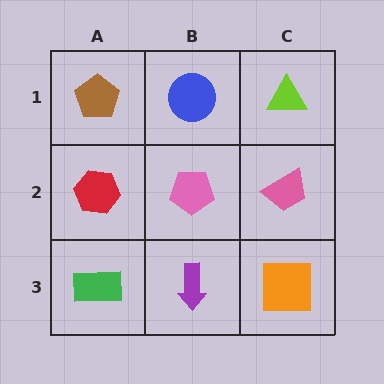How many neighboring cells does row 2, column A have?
3.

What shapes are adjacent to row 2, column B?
A blue circle (row 1, column B), a purple arrow (row 3, column B), a red hexagon (row 2, column A), a pink trapezoid (row 2, column C).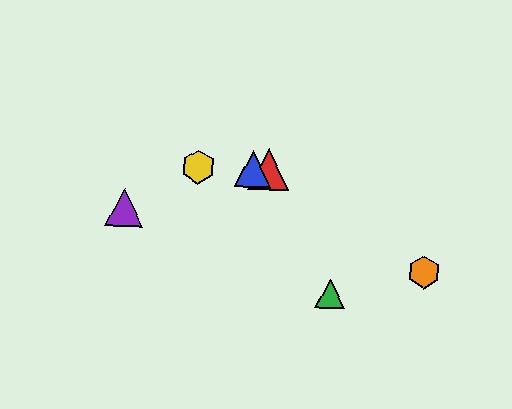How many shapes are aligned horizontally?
3 shapes (the red triangle, the blue triangle, the yellow hexagon) are aligned horizontally.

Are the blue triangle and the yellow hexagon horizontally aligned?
Yes, both are at y≈169.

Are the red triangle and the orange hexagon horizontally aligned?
No, the red triangle is at y≈170 and the orange hexagon is at y≈272.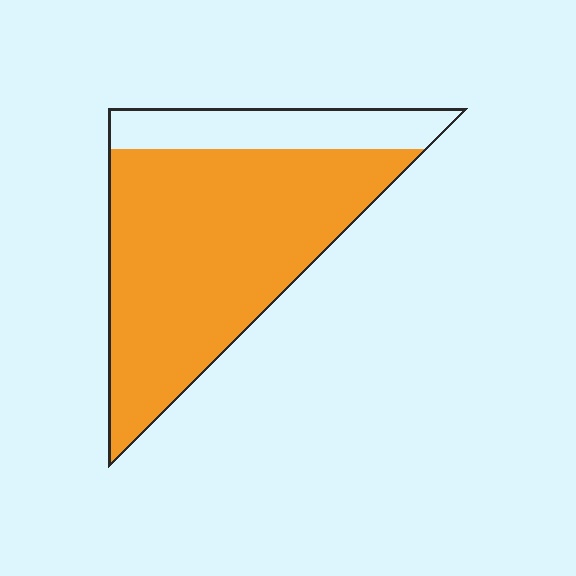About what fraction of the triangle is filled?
About four fifths (4/5).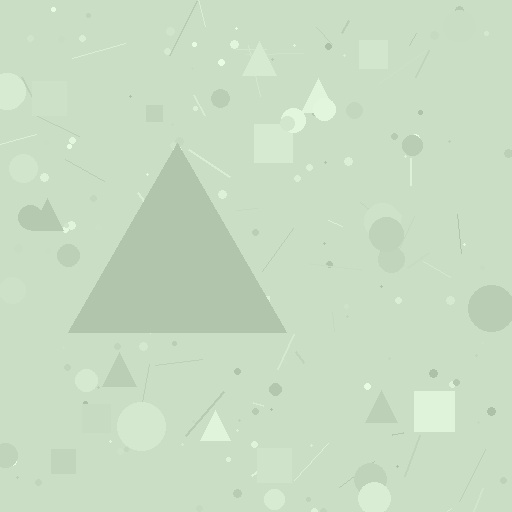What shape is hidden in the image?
A triangle is hidden in the image.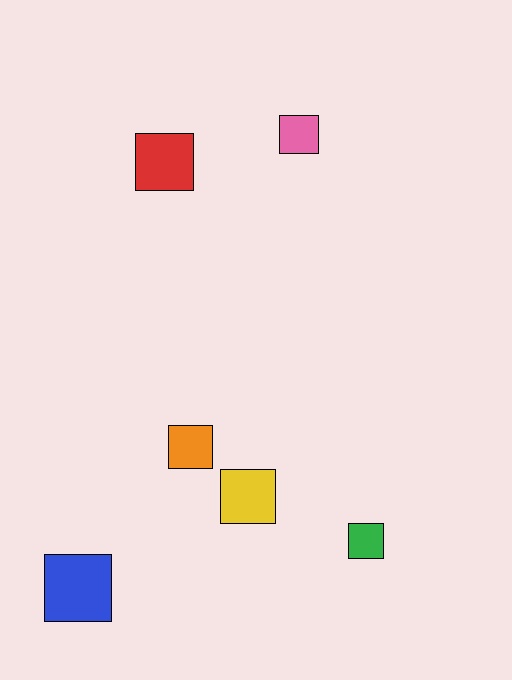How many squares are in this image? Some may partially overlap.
There are 6 squares.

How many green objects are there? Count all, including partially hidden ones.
There is 1 green object.